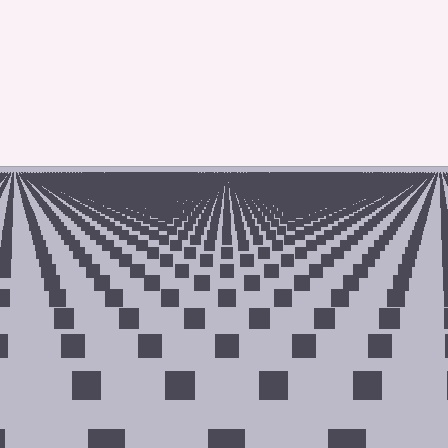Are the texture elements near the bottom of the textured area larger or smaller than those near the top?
Larger. Near the bottom, elements are closer to the viewer and appear at a bigger on-screen size.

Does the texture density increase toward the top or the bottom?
Density increases toward the top.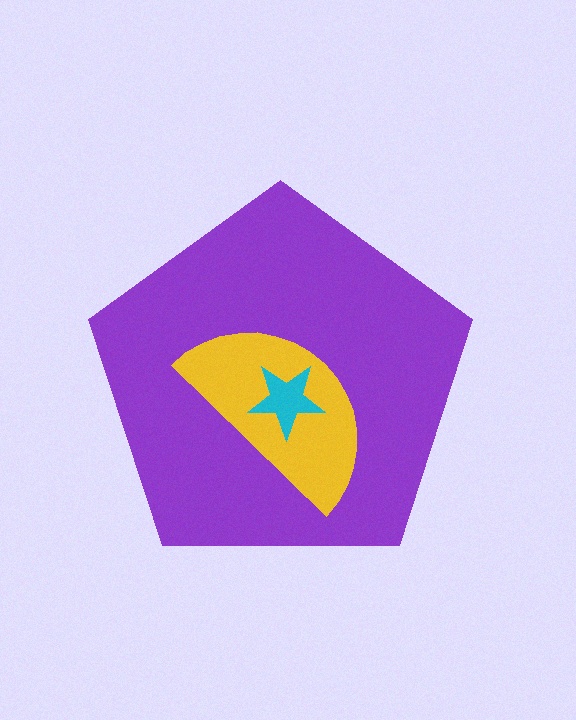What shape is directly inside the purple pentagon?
The yellow semicircle.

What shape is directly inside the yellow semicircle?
The cyan star.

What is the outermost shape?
The purple pentagon.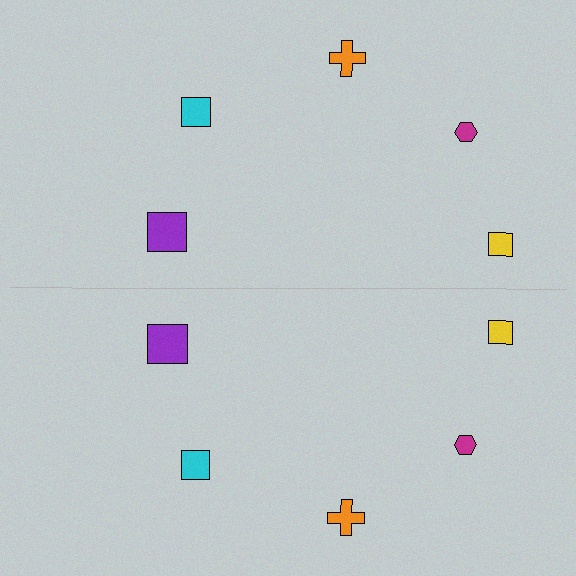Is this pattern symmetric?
Yes, this pattern has bilateral (reflection) symmetry.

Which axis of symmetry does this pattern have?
The pattern has a horizontal axis of symmetry running through the center of the image.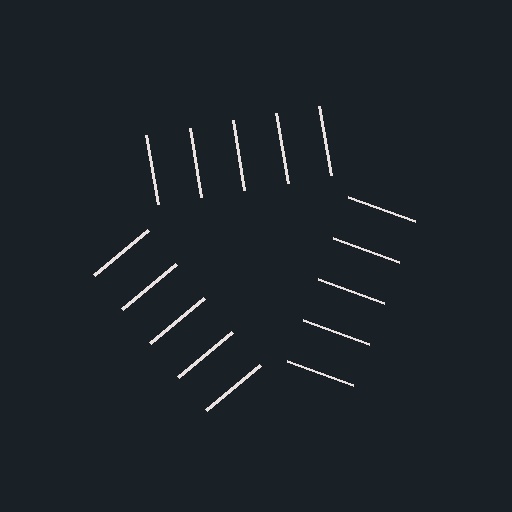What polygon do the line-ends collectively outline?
An illusory triangle — the line segments terminate on its edges but no continuous stroke is drawn.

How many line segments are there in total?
15 — 5 along each of the 3 edges.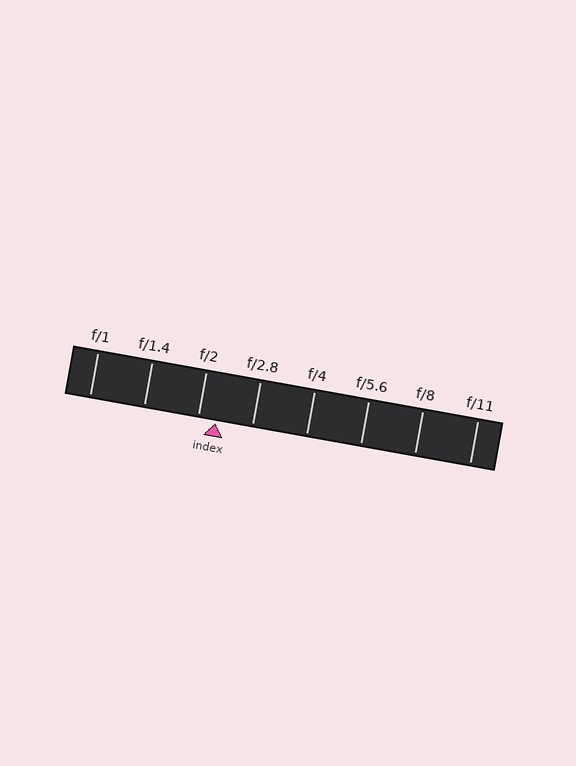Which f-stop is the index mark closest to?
The index mark is closest to f/2.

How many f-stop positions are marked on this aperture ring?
There are 8 f-stop positions marked.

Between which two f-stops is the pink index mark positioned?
The index mark is between f/2 and f/2.8.